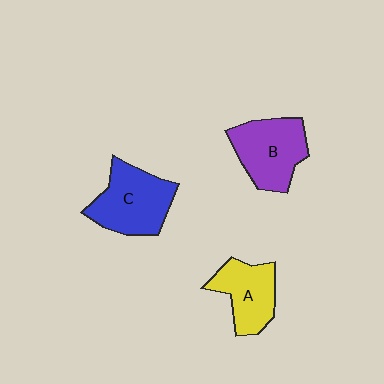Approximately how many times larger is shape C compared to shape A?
Approximately 1.3 times.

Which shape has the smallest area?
Shape A (yellow).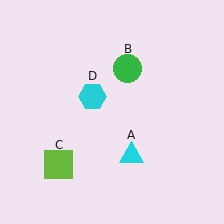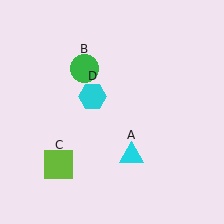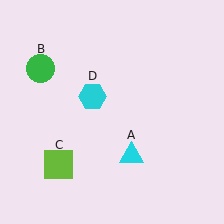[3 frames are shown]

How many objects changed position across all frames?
1 object changed position: green circle (object B).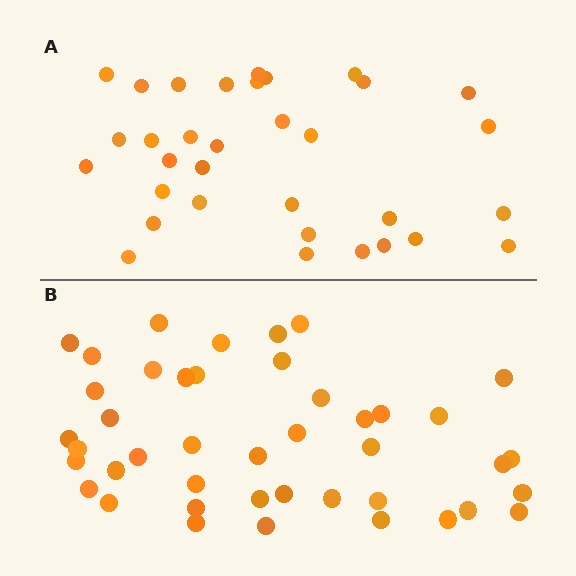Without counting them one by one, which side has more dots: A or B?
Region B (the bottom region) has more dots.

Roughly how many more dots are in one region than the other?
Region B has roughly 10 or so more dots than region A.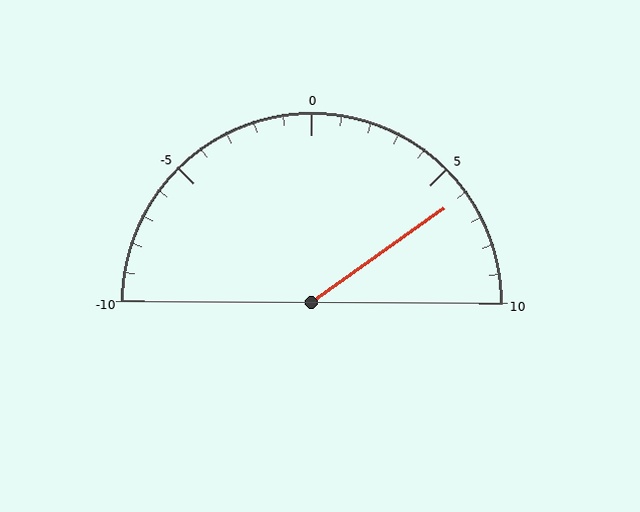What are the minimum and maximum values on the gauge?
The gauge ranges from -10 to 10.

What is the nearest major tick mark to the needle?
The nearest major tick mark is 5.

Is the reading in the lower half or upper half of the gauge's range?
The reading is in the upper half of the range (-10 to 10).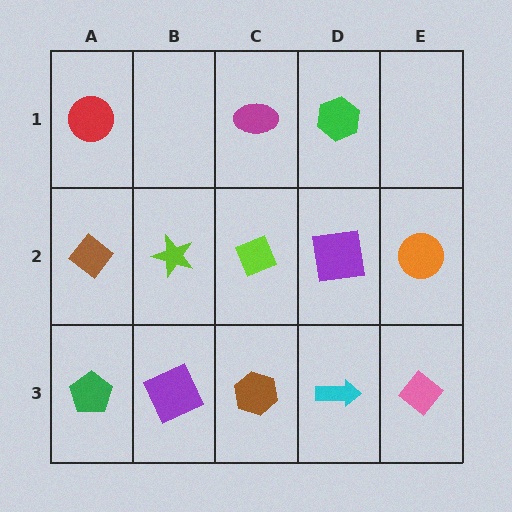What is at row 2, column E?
An orange circle.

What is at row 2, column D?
A purple square.